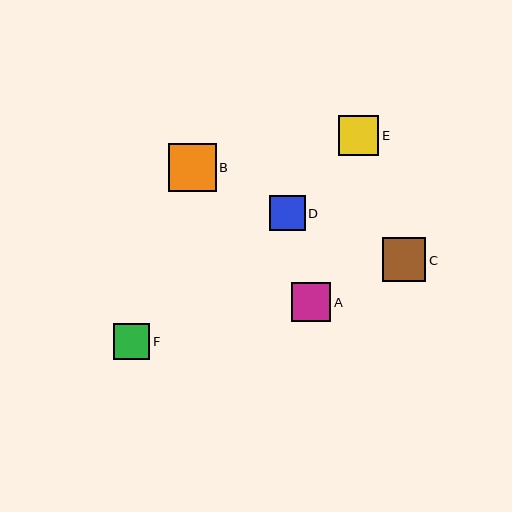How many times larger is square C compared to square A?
Square C is approximately 1.1 times the size of square A.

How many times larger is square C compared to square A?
Square C is approximately 1.1 times the size of square A.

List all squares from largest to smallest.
From largest to smallest: B, C, E, A, F, D.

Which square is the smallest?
Square D is the smallest with a size of approximately 36 pixels.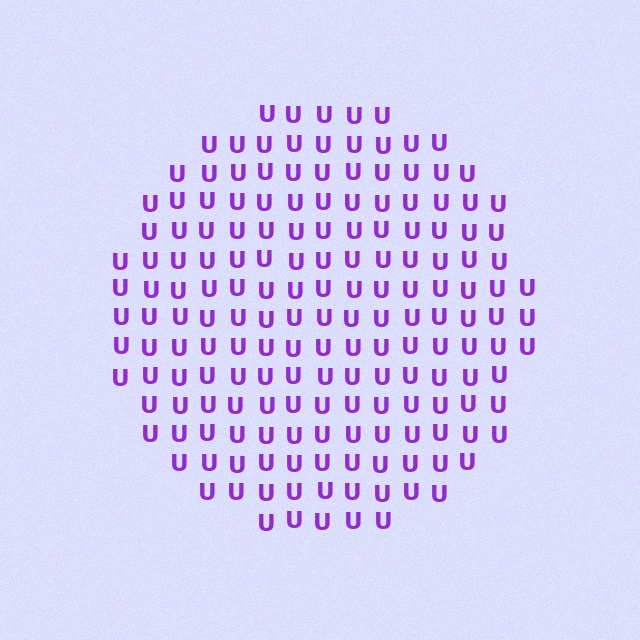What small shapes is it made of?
It is made of small letter U's.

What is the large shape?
The large shape is a circle.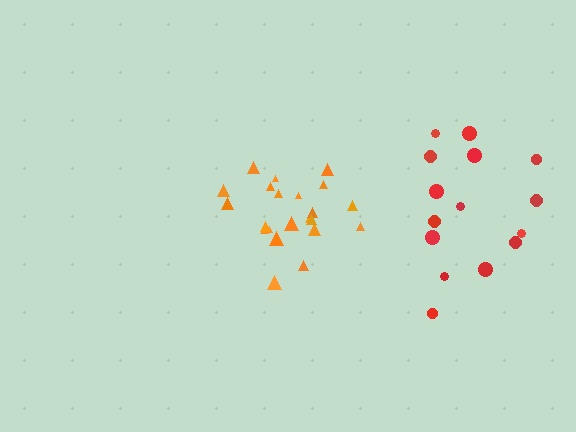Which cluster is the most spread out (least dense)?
Red.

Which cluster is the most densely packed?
Orange.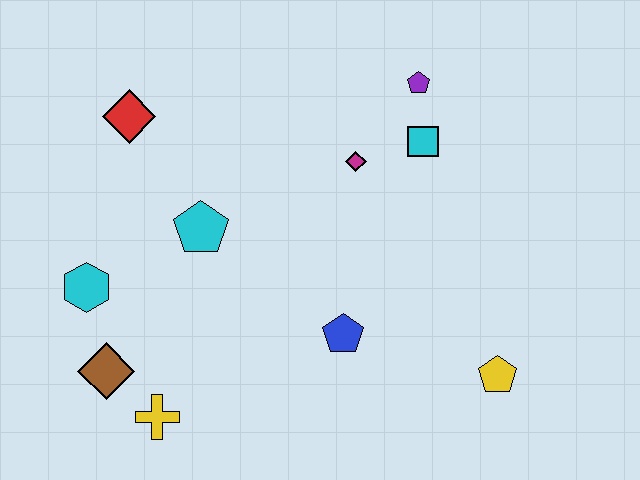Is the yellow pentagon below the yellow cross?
No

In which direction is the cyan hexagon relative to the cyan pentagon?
The cyan hexagon is to the left of the cyan pentagon.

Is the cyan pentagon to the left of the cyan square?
Yes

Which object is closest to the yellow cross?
The brown diamond is closest to the yellow cross.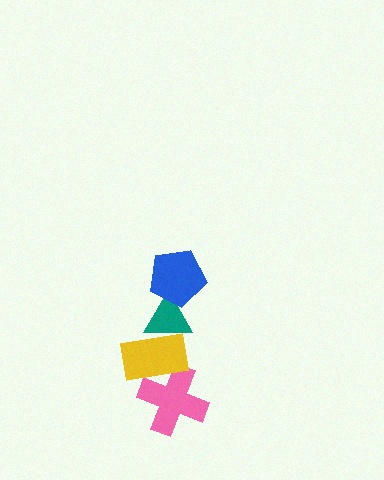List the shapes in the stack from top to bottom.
From top to bottom: the blue pentagon, the teal triangle, the yellow rectangle, the pink cross.